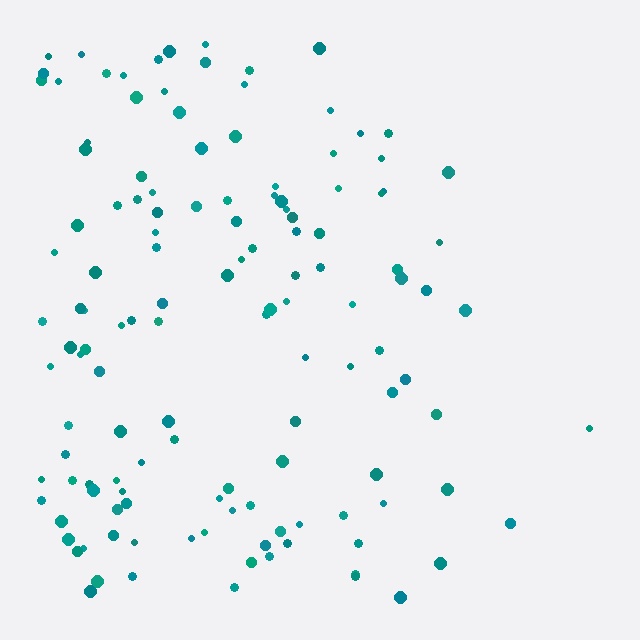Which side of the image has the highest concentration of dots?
The left.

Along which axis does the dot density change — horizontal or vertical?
Horizontal.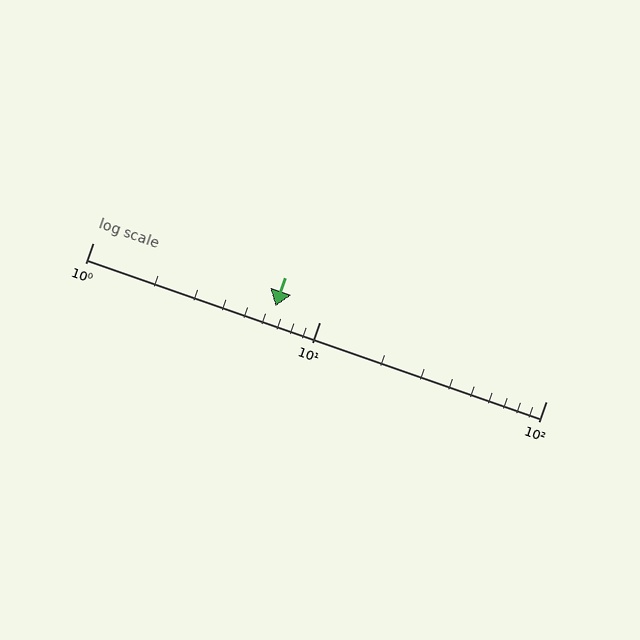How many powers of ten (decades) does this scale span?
The scale spans 2 decades, from 1 to 100.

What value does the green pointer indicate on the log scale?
The pointer indicates approximately 6.4.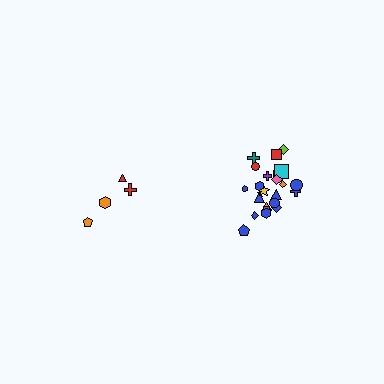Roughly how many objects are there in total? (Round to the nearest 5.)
Roughly 30 objects in total.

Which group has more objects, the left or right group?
The right group.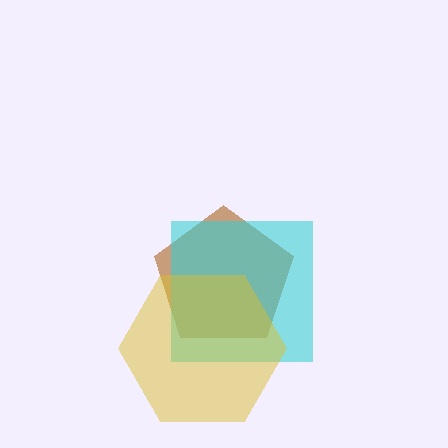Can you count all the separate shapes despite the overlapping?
Yes, there are 3 separate shapes.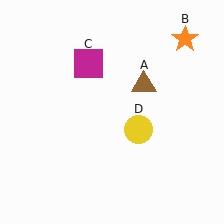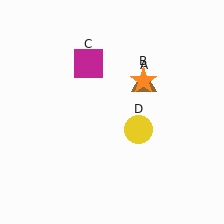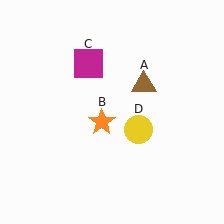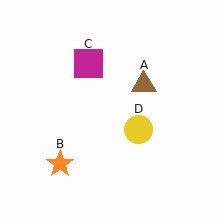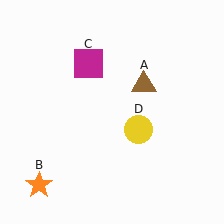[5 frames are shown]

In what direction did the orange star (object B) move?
The orange star (object B) moved down and to the left.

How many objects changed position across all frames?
1 object changed position: orange star (object B).